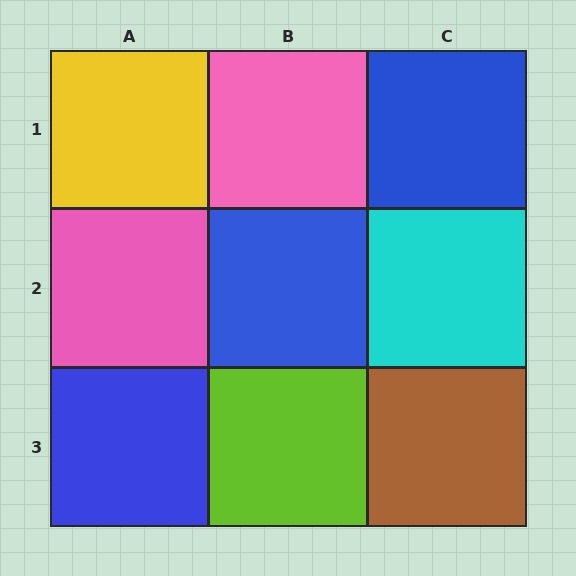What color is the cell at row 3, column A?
Blue.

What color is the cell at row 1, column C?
Blue.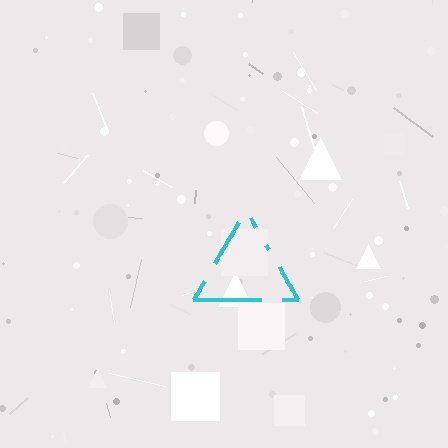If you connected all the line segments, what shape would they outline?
They would outline a triangle.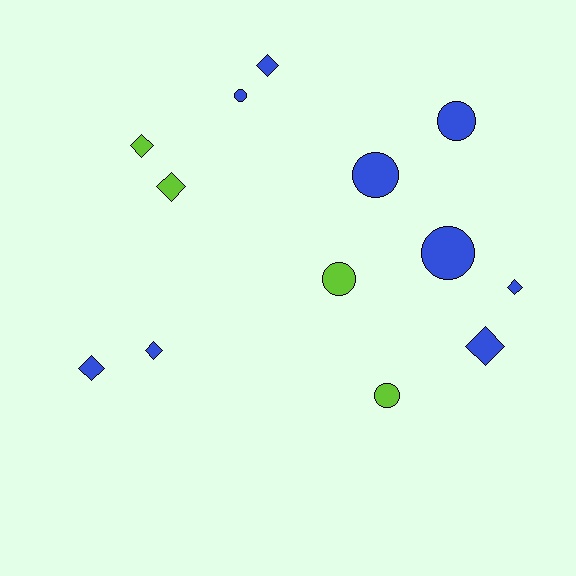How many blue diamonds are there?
There are 5 blue diamonds.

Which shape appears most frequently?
Diamond, with 7 objects.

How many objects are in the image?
There are 13 objects.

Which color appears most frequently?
Blue, with 9 objects.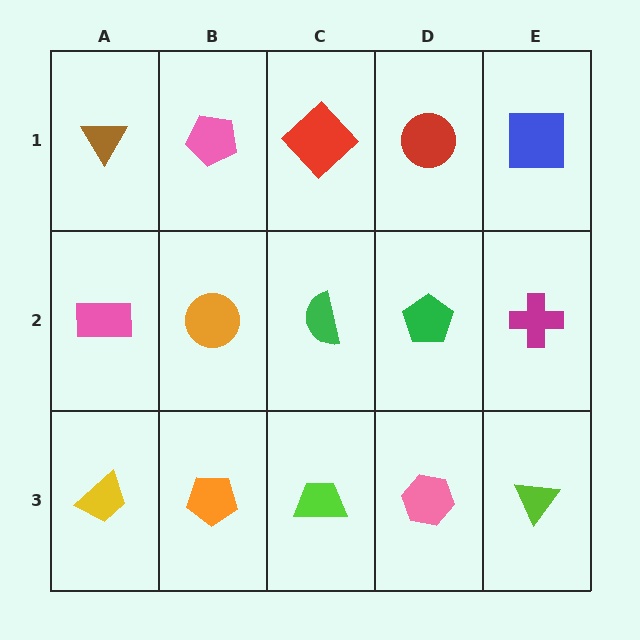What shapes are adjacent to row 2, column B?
A pink pentagon (row 1, column B), an orange pentagon (row 3, column B), a pink rectangle (row 2, column A), a green semicircle (row 2, column C).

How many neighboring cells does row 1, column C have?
3.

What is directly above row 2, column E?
A blue square.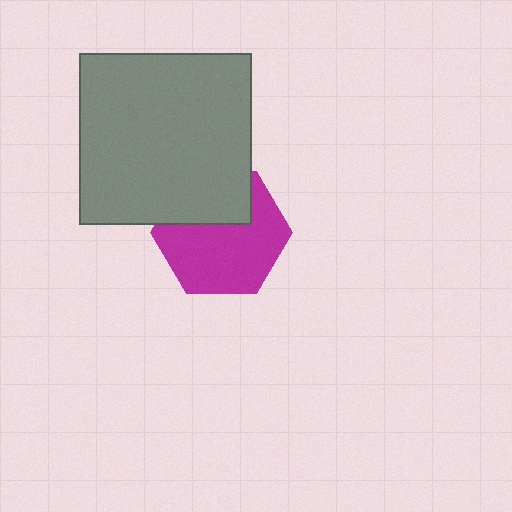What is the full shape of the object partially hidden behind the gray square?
The partially hidden object is a magenta hexagon.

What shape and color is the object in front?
The object in front is a gray square.